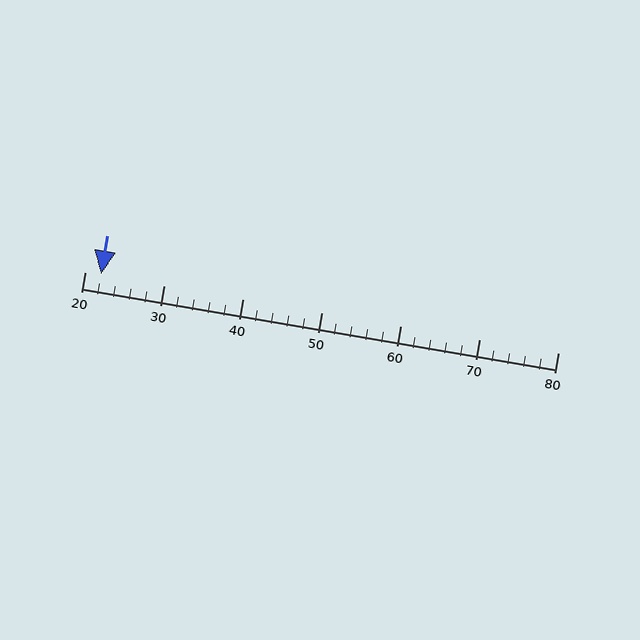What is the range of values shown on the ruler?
The ruler shows values from 20 to 80.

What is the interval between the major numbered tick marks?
The major tick marks are spaced 10 units apart.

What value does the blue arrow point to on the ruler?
The blue arrow points to approximately 22.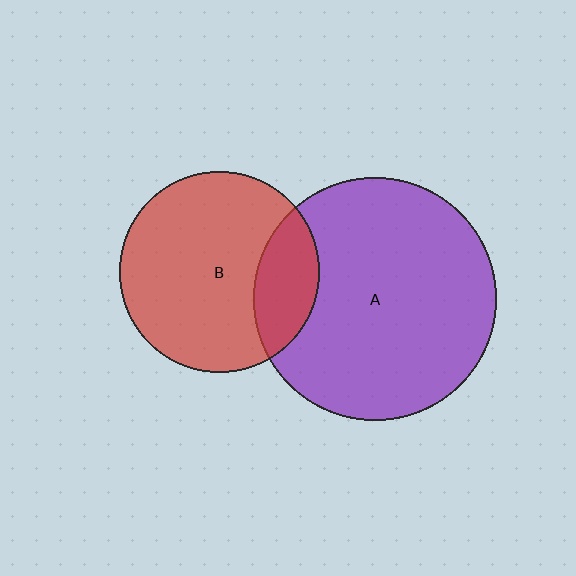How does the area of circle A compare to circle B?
Approximately 1.5 times.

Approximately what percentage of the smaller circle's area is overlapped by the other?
Approximately 20%.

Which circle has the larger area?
Circle A (purple).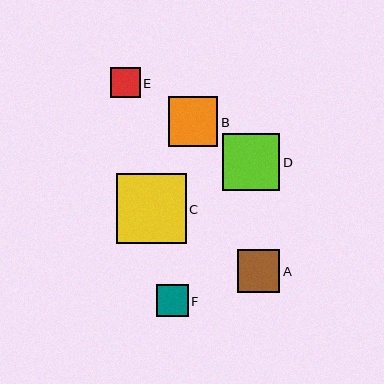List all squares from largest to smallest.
From largest to smallest: C, D, B, A, F, E.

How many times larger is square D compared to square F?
Square D is approximately 1.8 times the size of square F.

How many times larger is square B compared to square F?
Square B is approximately 1.5 times the size of square F.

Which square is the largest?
Square C is the largest with a size of approximately 70 pixels.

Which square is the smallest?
Square E is the smallest with a size of approximately 30 pixels.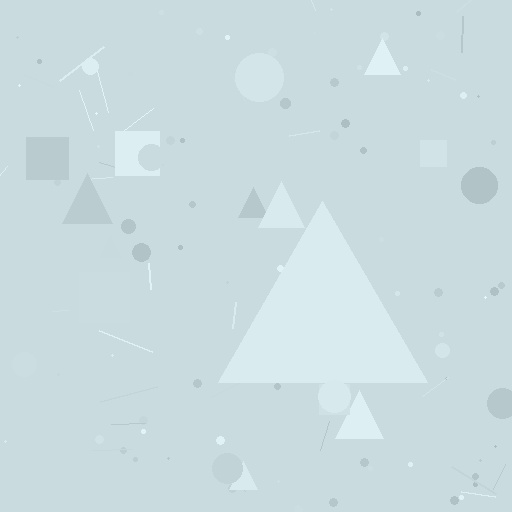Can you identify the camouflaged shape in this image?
The camouflaged shape is a triangle.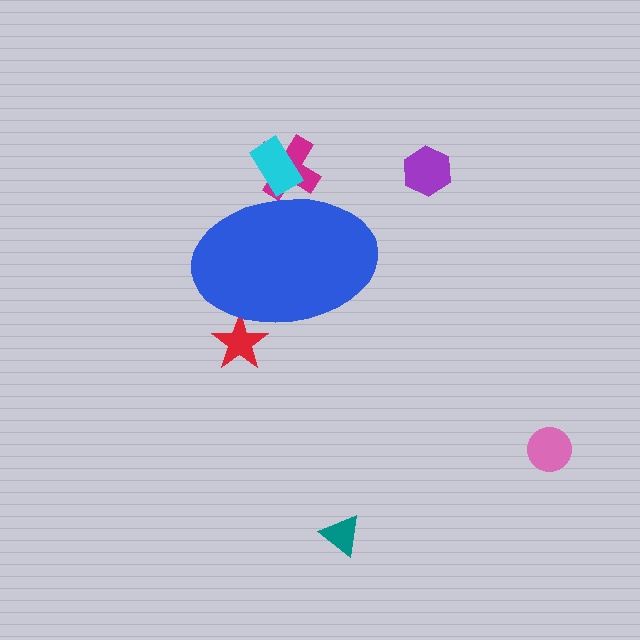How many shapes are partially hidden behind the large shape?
3 shapes are partially hidden.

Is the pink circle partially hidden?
No, the pink circle is fully visible.